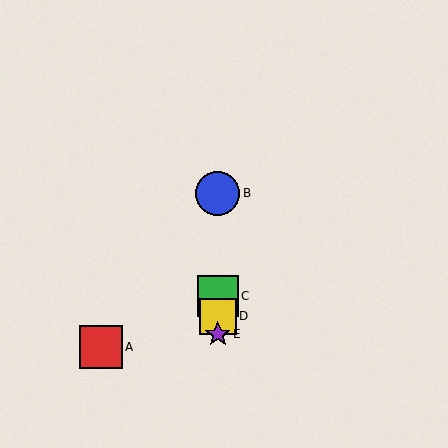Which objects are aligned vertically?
Objects B, C, D, E are aligned vertically.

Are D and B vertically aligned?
Yes, both are at x≈218.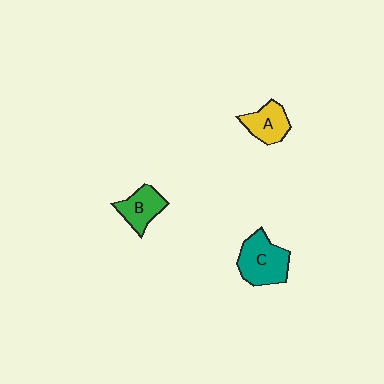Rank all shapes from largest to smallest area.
From largest to smallest: C (teal), B (green), A (yellow).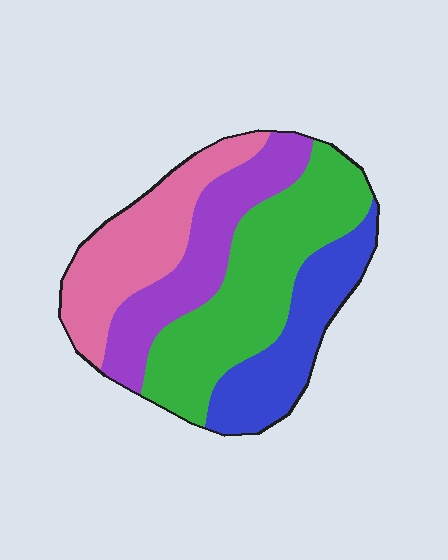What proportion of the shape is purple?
Purple covers about 20% of the shape.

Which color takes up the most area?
Green, at roughly 35%.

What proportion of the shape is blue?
Blue takes up about one fifth (1/5) of the shape.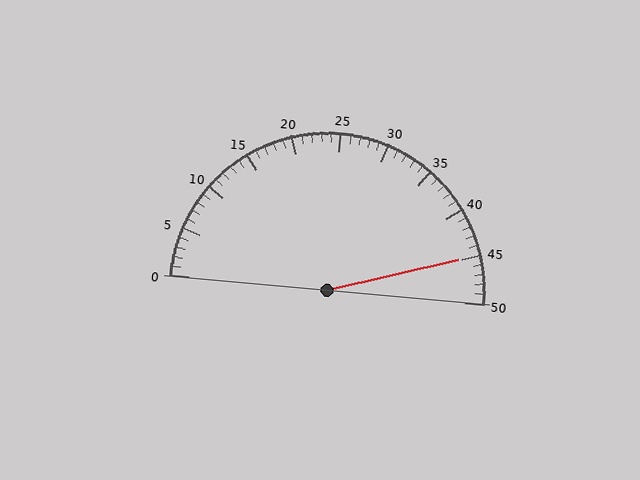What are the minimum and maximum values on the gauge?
The gauge ranges from 0 to 50.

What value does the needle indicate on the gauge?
The needle indicates approximately 45.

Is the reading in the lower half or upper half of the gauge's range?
The reading is in the upper half of the range (0 to 50).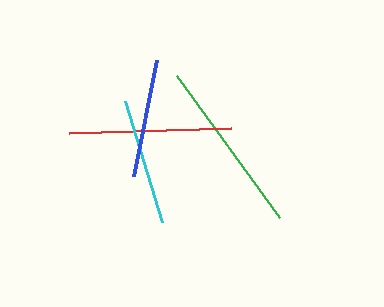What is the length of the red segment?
The red segment is approximately 162 pixels long.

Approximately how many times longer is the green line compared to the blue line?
The green line is approximately 1.5 times the length of the blue line.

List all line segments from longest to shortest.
From longest to shortest: green, red, cyan, blue.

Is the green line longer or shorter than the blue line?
The green line is longer than the blue line.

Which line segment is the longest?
The green line is the longest at approximately 175 pixels.